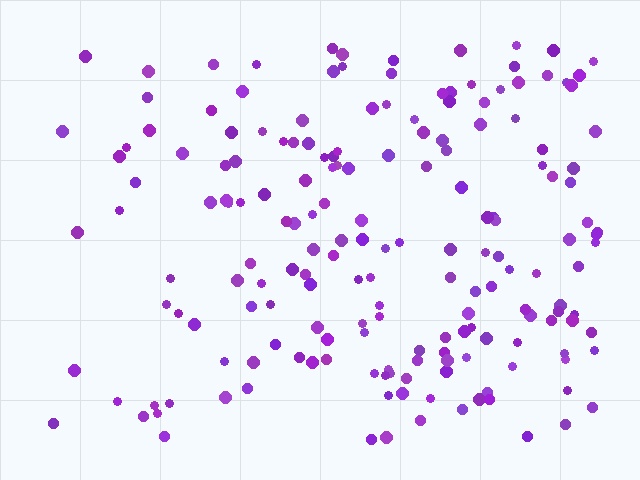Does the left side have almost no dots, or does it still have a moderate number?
Still a moderate number, just noticeably fewer than the right.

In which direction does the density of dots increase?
From left to right, with the right side densest.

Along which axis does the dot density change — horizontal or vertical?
Horizontal.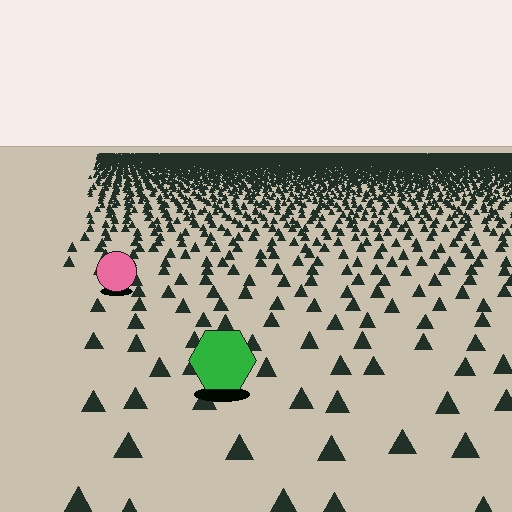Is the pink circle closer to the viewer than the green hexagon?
No. The green hexagon is closer — you can tell from the texture gradient: the ground texture is coarser near it.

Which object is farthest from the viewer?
The pink circle is farthest from the viewer. It appears smaller and the ground texture around it is denser.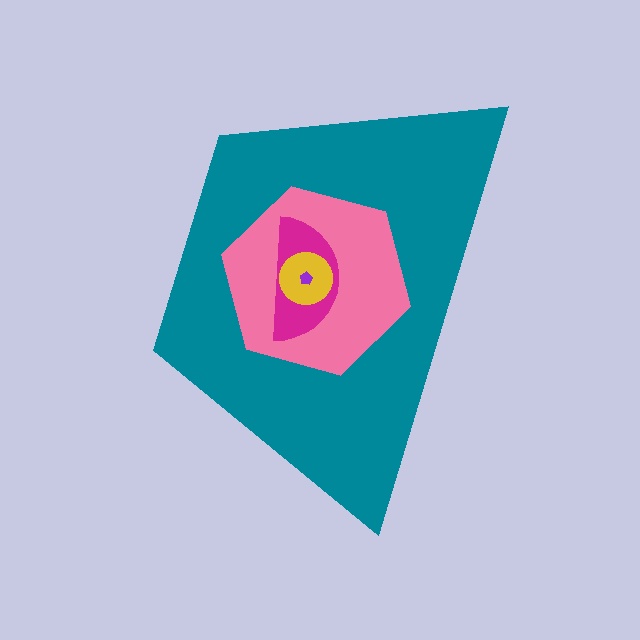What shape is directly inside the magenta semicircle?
The yellow circle.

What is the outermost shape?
The teal trapezoid.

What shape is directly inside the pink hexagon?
The magenta semicircle.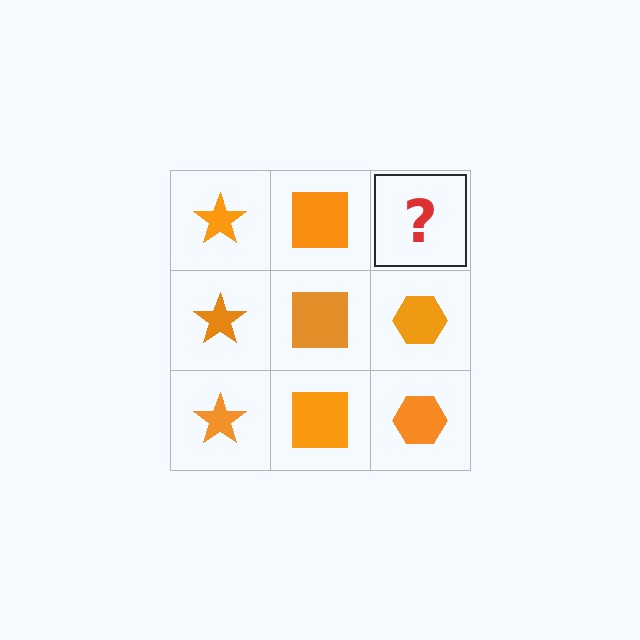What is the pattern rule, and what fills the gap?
The rule is that each column has a consistent shape. The gap should be filled with an orange hexagon.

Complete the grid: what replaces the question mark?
The question mark should be replaced with an orange hexagon.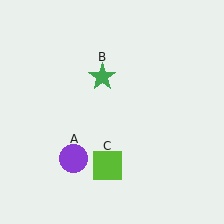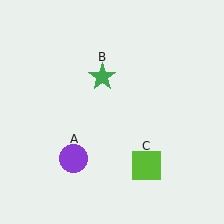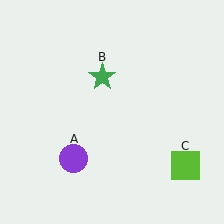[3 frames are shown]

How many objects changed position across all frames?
1 object changed position: lime square (object C).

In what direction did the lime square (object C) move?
The lime square (object C) moved right.